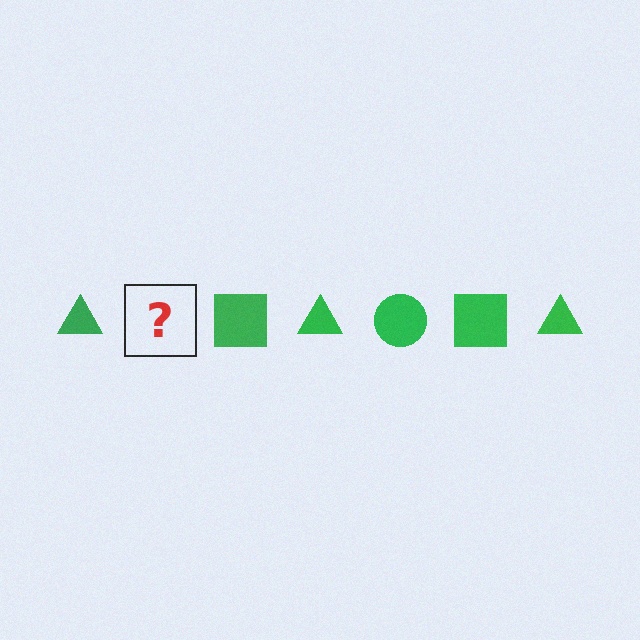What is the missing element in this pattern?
The missing element is a green circle.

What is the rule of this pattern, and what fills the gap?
The rule is that the pattern cycles through triangle, circle, square shapes in green. The gap should be filled with a green circle.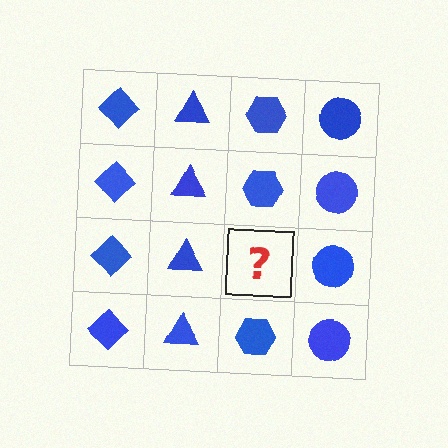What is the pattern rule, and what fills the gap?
The rule is that each column has a consistent shape. The gap should be filled with a blue hexagon.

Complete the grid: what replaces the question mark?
The question mark should be replaced with a blue hexagon.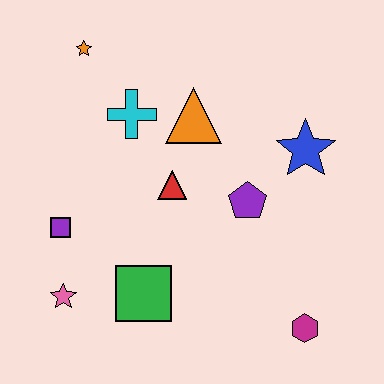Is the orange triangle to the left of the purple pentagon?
Yes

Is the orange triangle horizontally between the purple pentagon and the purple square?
Yes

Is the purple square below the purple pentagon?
Yes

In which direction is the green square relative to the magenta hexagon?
The green square is to the left of the magenta hexagon.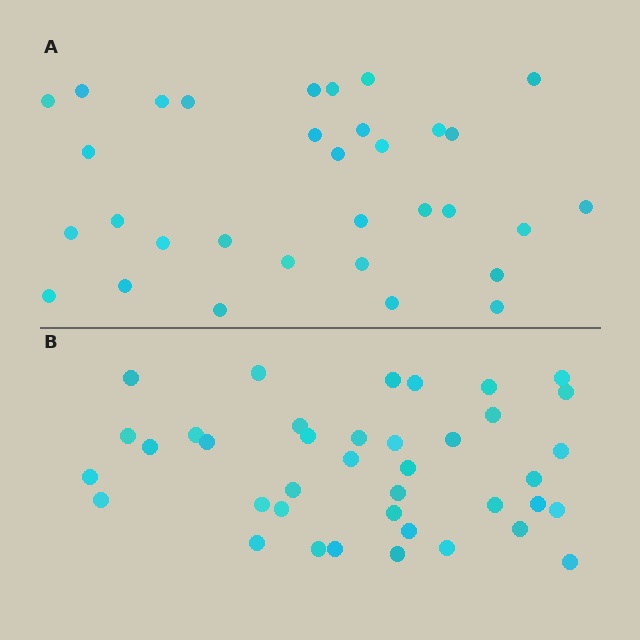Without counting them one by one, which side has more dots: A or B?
Region B (the bottom region) has more dots.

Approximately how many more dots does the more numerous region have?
Region B has roughly 8 or so more dots than region A.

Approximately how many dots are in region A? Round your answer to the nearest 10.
About 30 dots. (The exact count is 32, which rounds to 30.)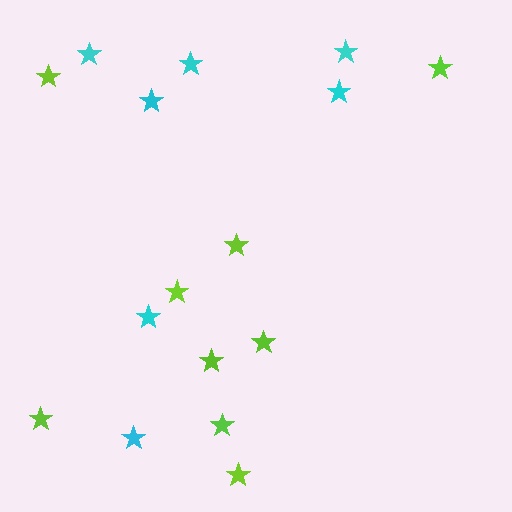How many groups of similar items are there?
There are 2 groups: one group of cyan stars (7) and one group of lime stars (9).